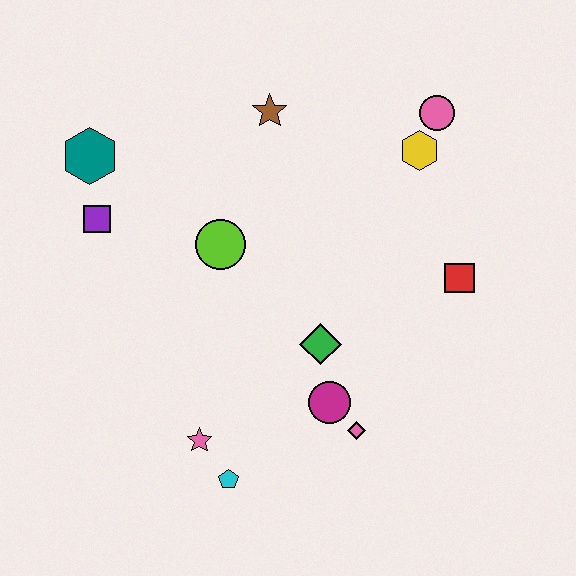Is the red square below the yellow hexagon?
Yes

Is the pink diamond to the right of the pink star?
Yes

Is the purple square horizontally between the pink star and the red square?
No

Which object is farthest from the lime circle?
The pink circle is farthest from the lime circle.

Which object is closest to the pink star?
The cyan pentagon is closest to the pink star.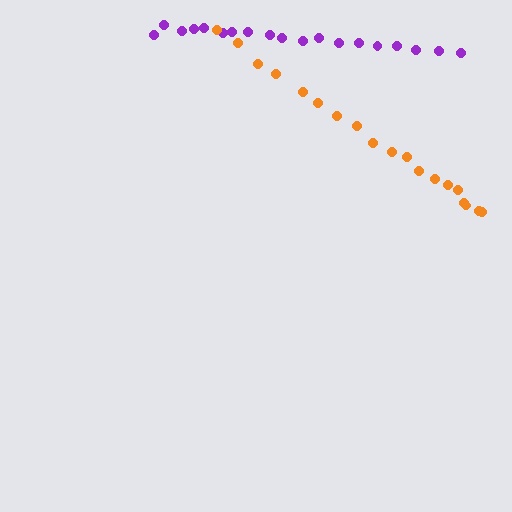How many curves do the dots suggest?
There are 2 distinct paths.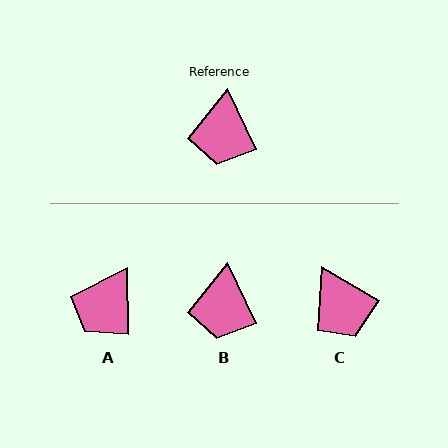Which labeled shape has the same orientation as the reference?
B.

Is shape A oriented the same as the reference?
No, it is off by about 25 degrees.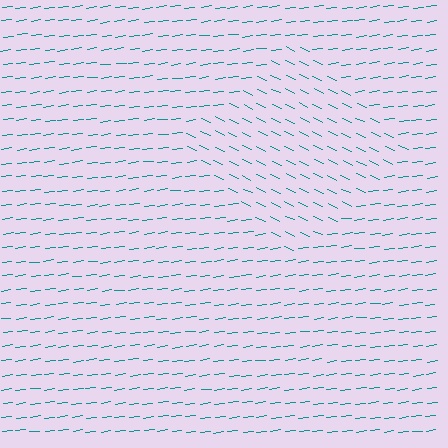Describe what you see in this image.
The image is filled with small teal line segments. A diamond region in the image has lines oriented differently from the surrounding lines, creating a visible texture boundary.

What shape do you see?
I see a diamond.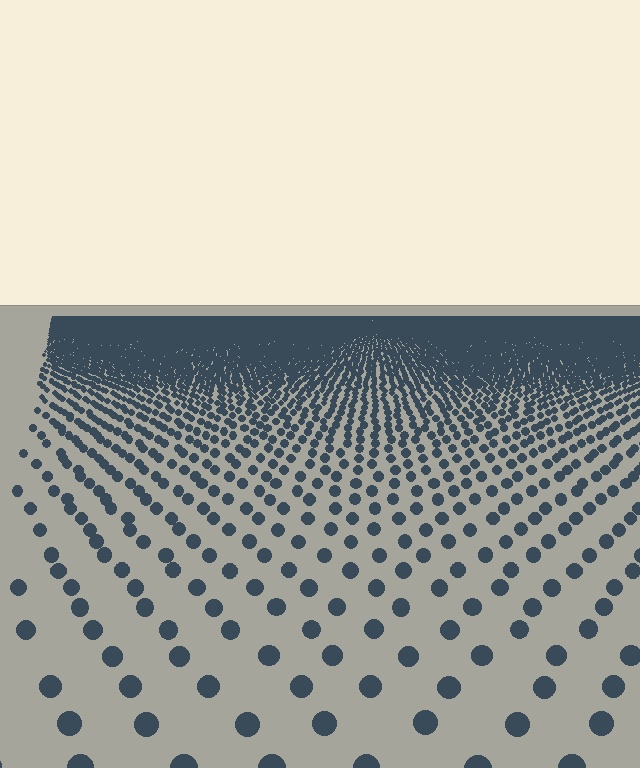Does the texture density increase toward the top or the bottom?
Density increases toward the top.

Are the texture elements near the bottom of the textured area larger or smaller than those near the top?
Larger. Near the bottom, elements are closer to the viewer and appear at a bigger on-screen size.